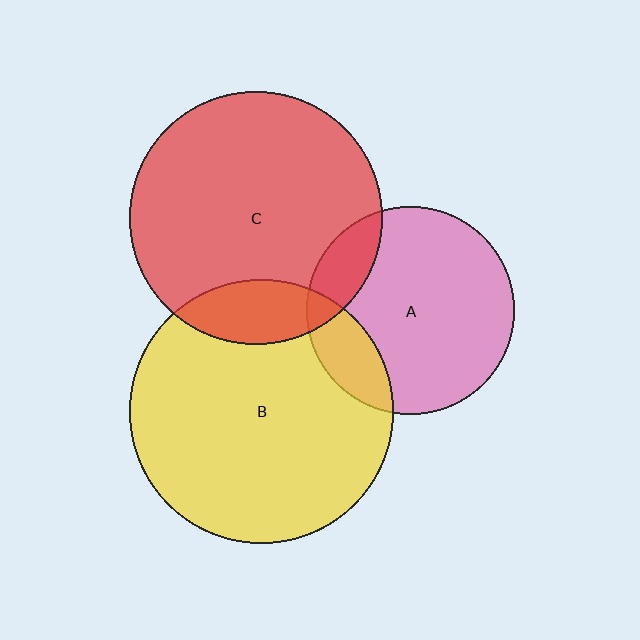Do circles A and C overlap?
Yes.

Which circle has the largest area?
Circle B (yellow).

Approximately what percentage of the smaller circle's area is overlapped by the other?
Approximately 15%.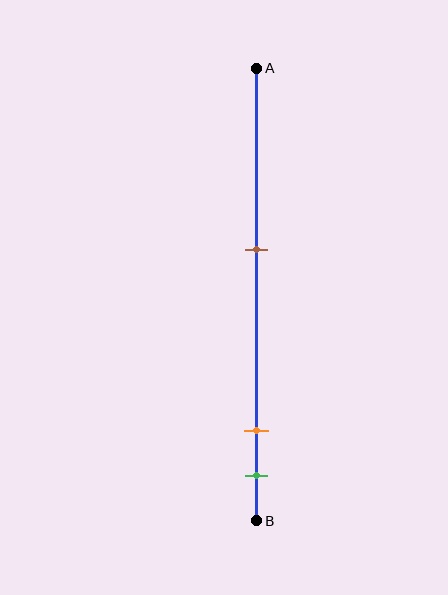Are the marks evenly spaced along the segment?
No, the marks are not evenly spaced.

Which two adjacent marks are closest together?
The orange and green marks are the closest adjacent pair.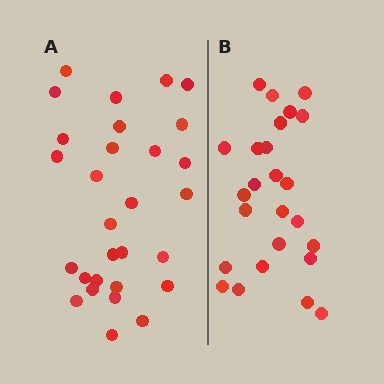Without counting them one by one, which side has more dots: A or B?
Region A (the left region) has more dots.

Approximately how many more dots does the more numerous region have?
Region A has about 4 more dots than region B.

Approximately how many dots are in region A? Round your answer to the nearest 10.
About 30 dots. (The exact count is 29, which rounds to 30.)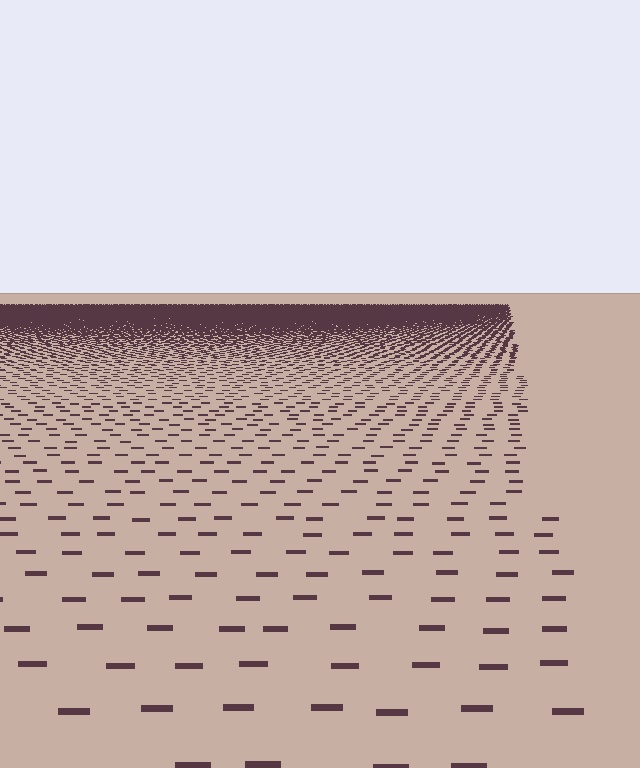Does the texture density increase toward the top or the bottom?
Density increases toward the top.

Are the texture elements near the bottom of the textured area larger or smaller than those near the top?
Larger. Near the bottom, elements are closer to the viewer and appear at a bigger on-screen size.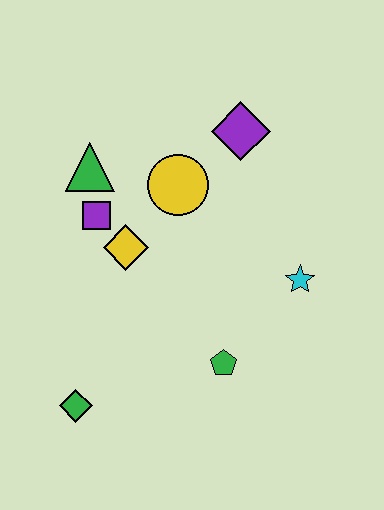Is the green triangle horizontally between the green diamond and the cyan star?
Yes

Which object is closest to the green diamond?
The green pentagon is closest to the green diamond.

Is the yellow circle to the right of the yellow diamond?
Yes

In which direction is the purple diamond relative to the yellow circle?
The purple diamond is to the right of the yellow circle.